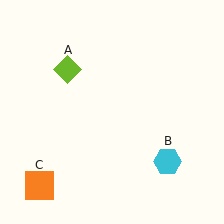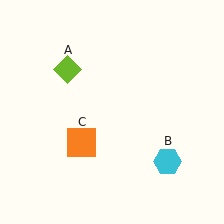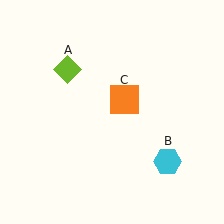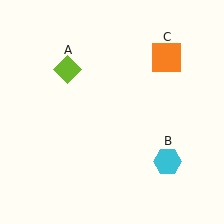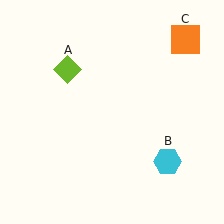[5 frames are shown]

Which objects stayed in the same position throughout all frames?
Lime diamond (object A) and cyan hexagon (object B) remained stationary.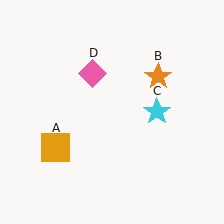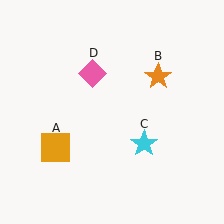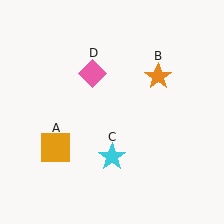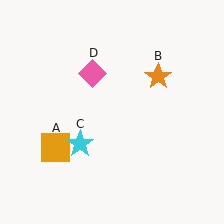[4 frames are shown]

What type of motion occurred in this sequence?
The cyan star (object C) rotated clockwise around the center of the scene.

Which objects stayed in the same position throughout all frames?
Orange square (object A) and orange star (object B) and pink diamond (object D) remained stationary.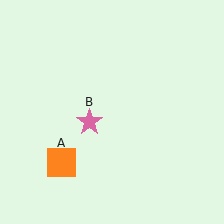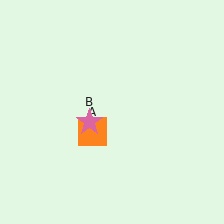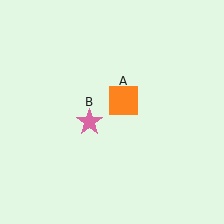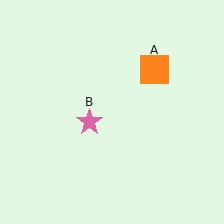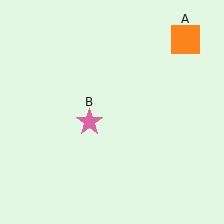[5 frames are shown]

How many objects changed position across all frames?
1 object changed position: orange square (object A).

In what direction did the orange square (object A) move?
The orange square (object A) moved up and to the right.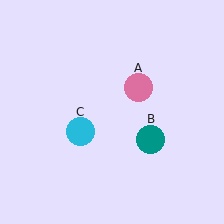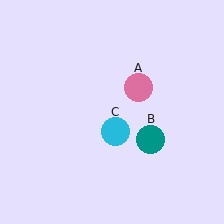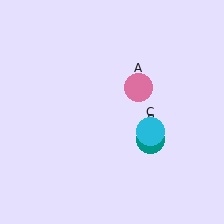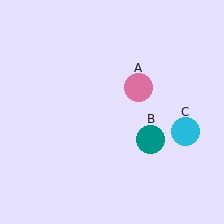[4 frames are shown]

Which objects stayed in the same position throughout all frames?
Pink circle (object A) and teal circle (object B) remained stationary.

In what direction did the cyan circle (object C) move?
The cyan circle (object C) moved right.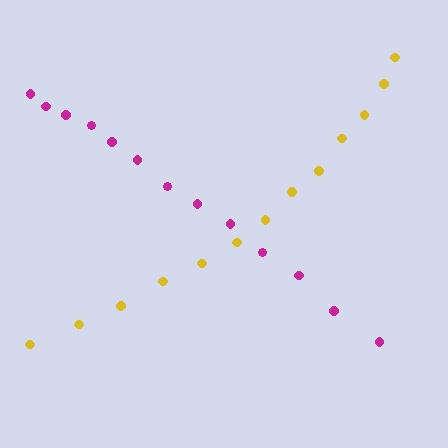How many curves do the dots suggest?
There are 2 distinct paths.